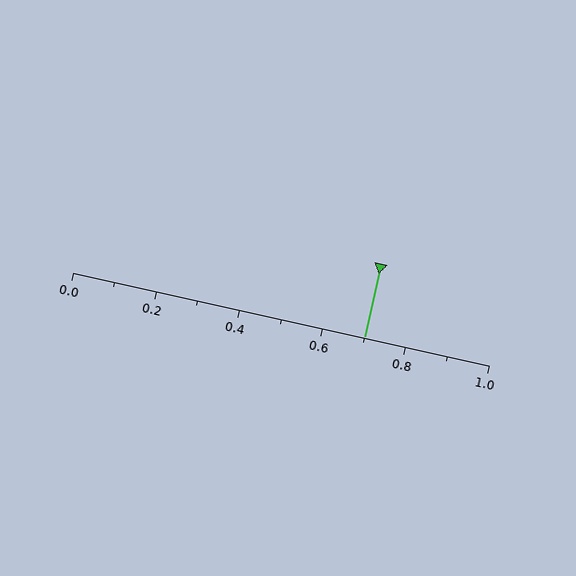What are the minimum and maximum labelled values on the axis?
The axis runs from 0.0 to 1.0.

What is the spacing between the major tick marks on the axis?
The major ticks are spaced 0.2 apart.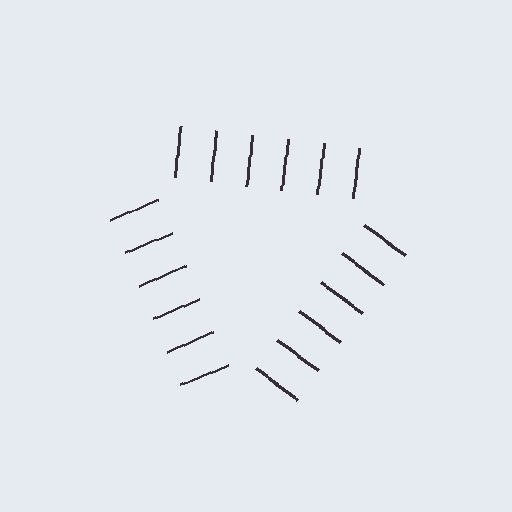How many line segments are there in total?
18 — 6 along each of the 3 edges.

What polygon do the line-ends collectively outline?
An illusory triangle — the line segments terminate on its edges but no continuous stroke is drawn.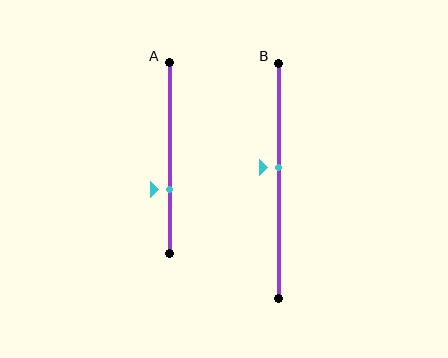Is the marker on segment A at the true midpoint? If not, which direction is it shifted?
No, the marker on segment A is shifted downward by about 17% of the segment length.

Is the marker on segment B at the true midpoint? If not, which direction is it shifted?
No, the marker on segment B is shifted upward by about 6% of the segment length.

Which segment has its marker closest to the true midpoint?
Segment B has its marker closest to the true midpoint.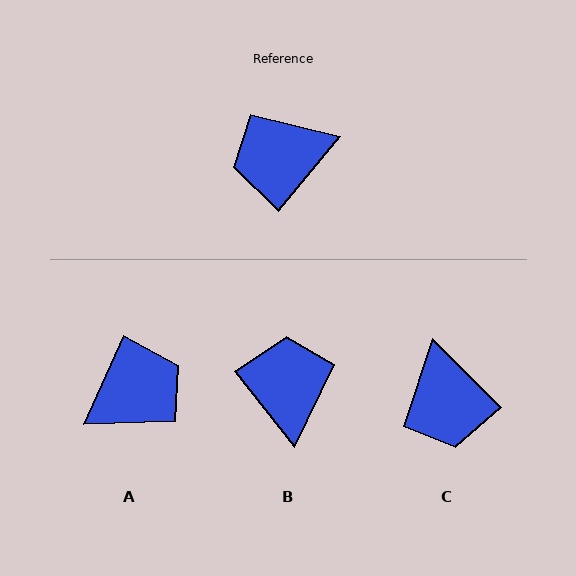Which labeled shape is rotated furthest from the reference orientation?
A, about 165 degrees away.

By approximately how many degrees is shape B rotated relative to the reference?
Approximately 102 degrees clockwise.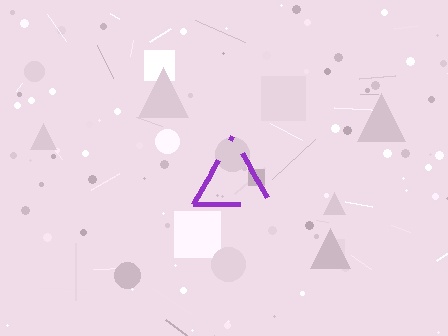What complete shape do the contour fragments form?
The contour fragments form a triangle.